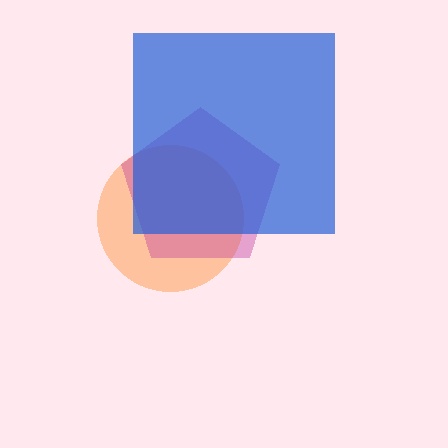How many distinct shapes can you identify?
There are 3 distinct shapes: an orange circle, a magenta pentagon, a blue square.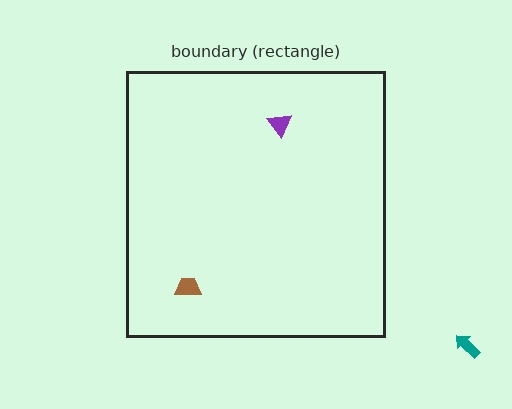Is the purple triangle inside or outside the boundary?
Inside.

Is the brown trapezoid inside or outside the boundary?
Inside.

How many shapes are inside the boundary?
2 inside, 1 outside.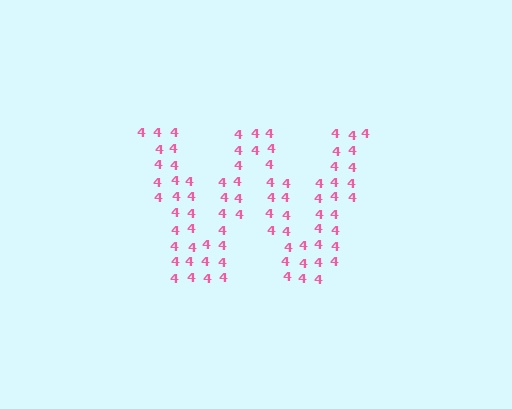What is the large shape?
The large shape is the letter W.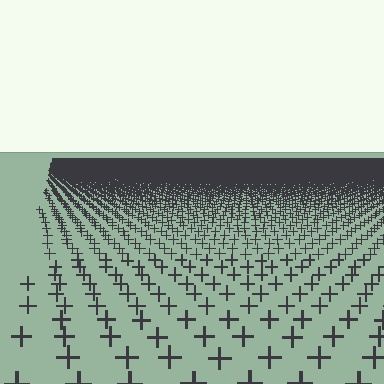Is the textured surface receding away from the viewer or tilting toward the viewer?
The surface is receding away from the viewer. Texture elements get smaller and denser toward the top.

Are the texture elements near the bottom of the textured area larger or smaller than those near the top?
Larger. Near the bottom, elements are closer to the viewer and appear at a bigger on-screen size.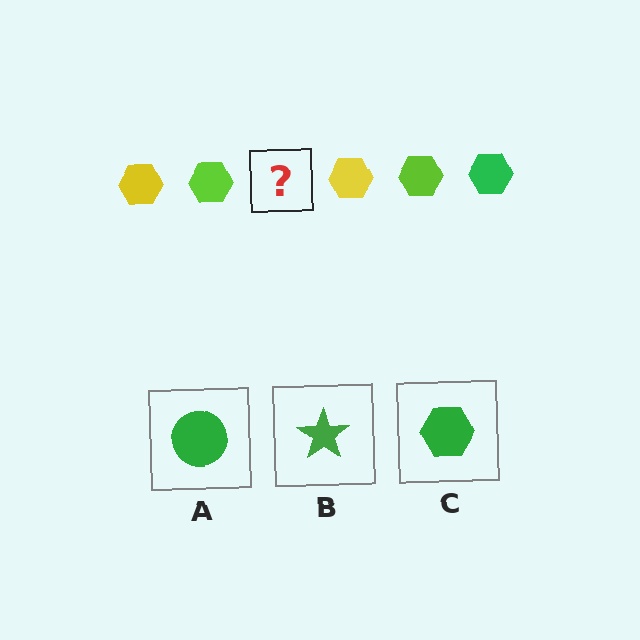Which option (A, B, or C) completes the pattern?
C.